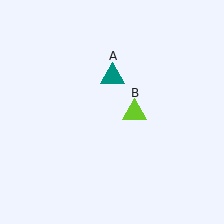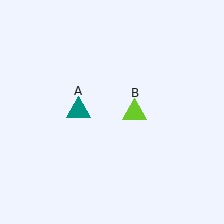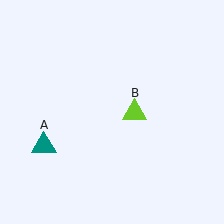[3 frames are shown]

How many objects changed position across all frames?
1 object changed position: teal triangle (object A).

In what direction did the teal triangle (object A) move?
The teal triangle (object A) moved down and to the left.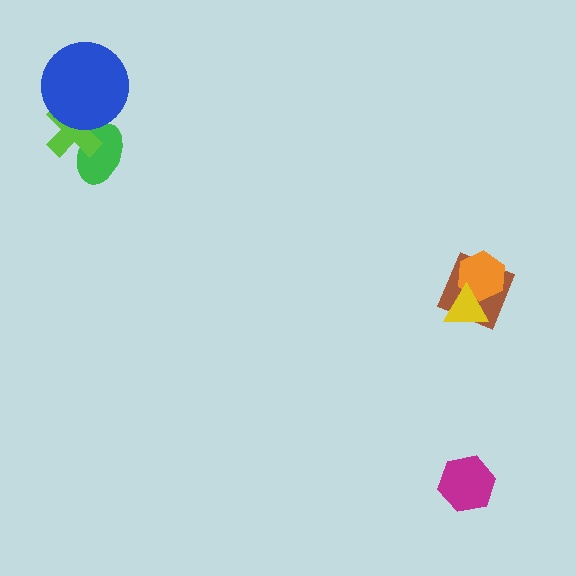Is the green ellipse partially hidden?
Yes, it is partially covered by another shape.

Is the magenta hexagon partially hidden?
No, no other shape covers it.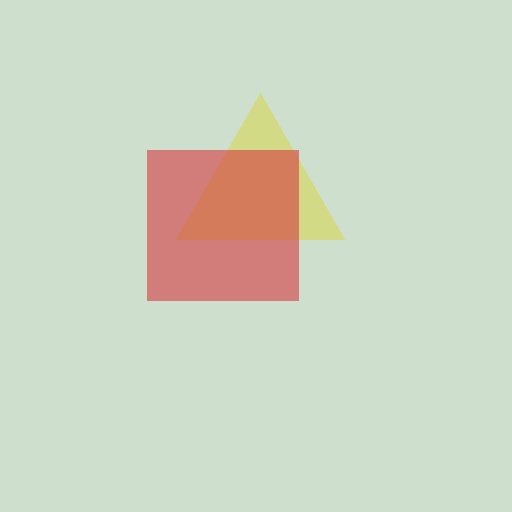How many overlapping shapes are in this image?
There are 2 overlapping shapes in the image.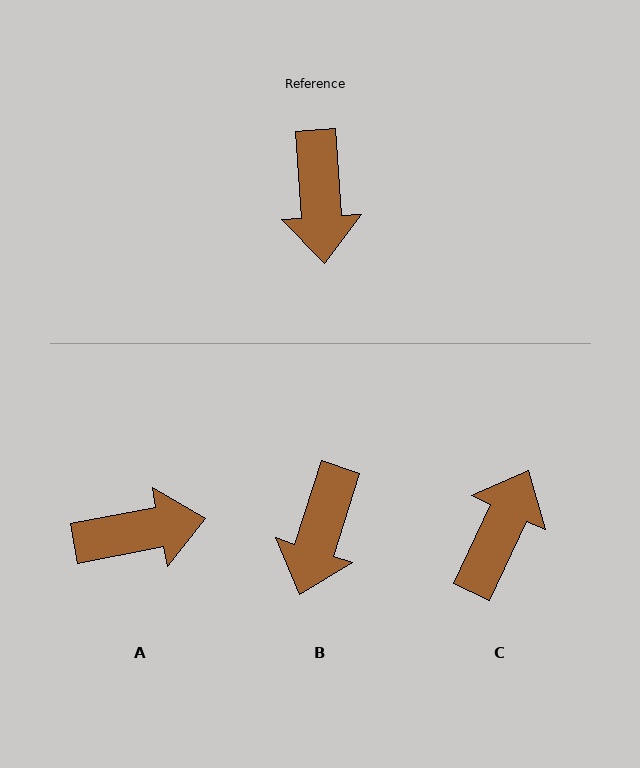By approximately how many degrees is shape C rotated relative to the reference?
Approximately 151 degrees counter-clockwise.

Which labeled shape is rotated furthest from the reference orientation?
C, about 151 degrees away.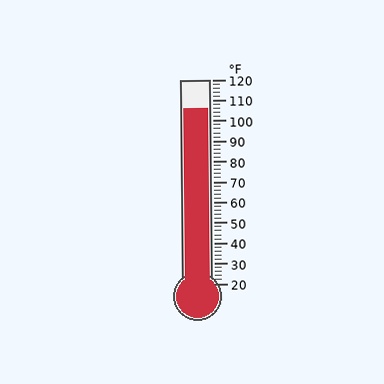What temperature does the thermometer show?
The thermometer shows approximately 106°F.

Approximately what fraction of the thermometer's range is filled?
The thermometer is filled to approximately 85% of its range.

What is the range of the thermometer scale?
The thermometer scale ranges from 20°F to 120°F.